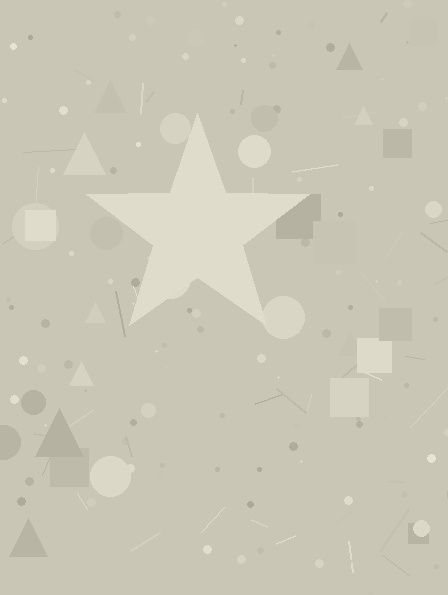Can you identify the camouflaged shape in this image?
The camouflaged shape is a star.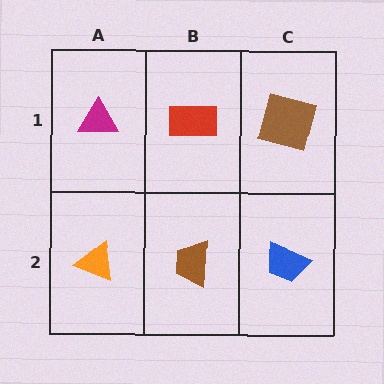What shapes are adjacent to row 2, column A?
A magenta triangle (row 1, column A), a brown trapezoid (row 2, column B).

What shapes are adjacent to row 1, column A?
An orange triangle (row 2, column A), a red rectangle (row 1, column B).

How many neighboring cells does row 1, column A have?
2.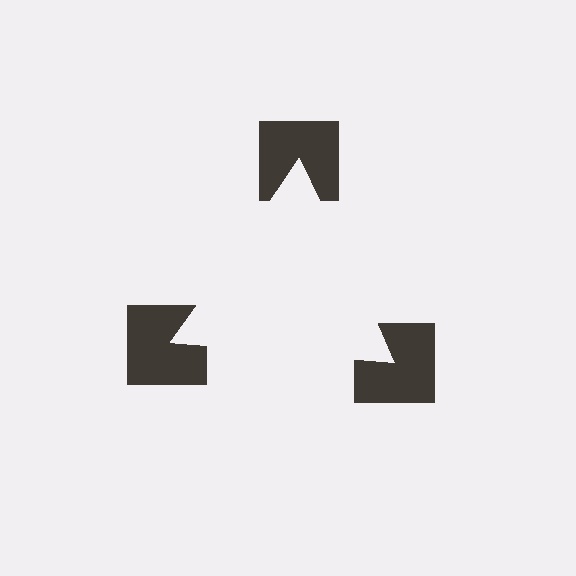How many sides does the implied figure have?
3 sides.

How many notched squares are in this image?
There are 3 — one at each vertex of the illusory triangle.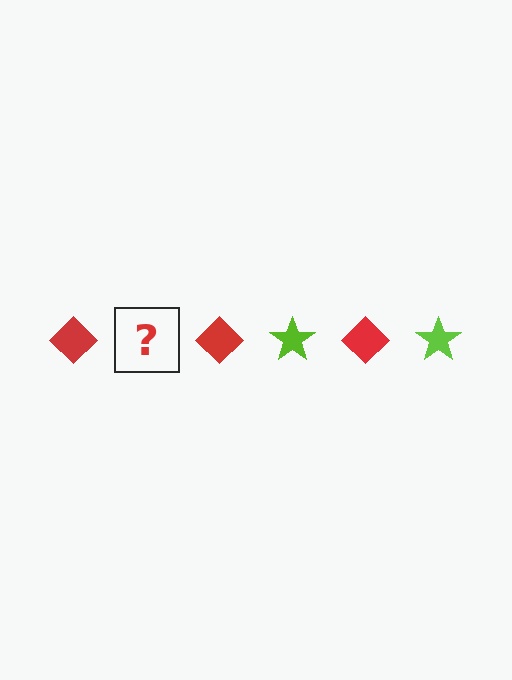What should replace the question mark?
The question mark should be replaced with a lime star.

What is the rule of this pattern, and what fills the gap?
The rule is that the pattern alternates between red diamond and lime star. The gap should be filled with a lime star.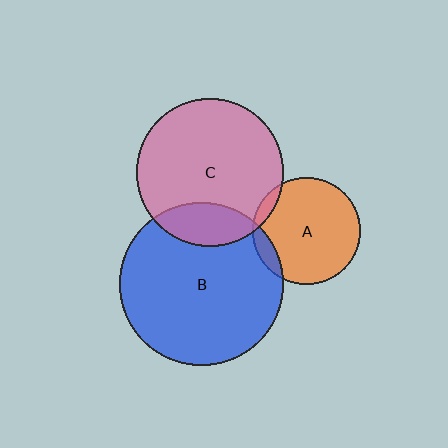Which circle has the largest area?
Circle B (blue).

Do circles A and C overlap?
Yes.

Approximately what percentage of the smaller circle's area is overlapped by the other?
Approximately 5%.